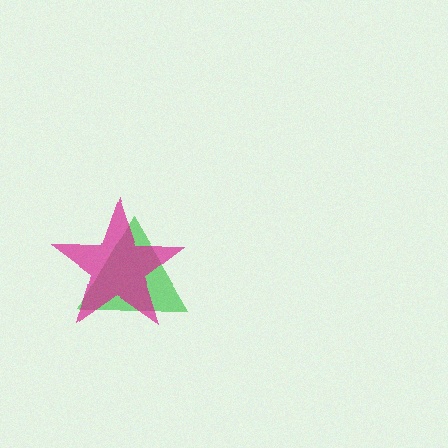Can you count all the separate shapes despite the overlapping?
Yes, there are 2 separate shapes.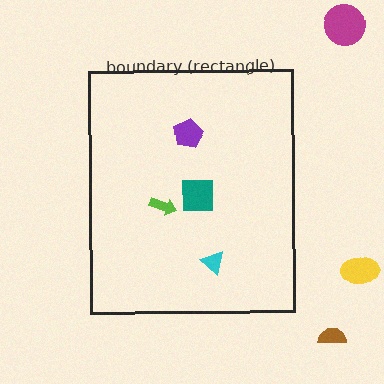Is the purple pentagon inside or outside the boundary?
Inside.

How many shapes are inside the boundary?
4 inside, 3 outside.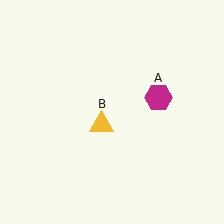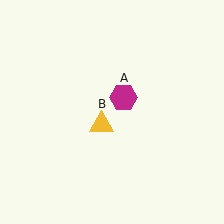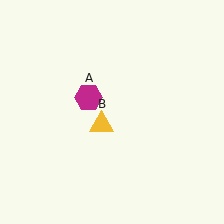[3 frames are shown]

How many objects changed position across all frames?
1 object changed position: magenta hexagon (object A).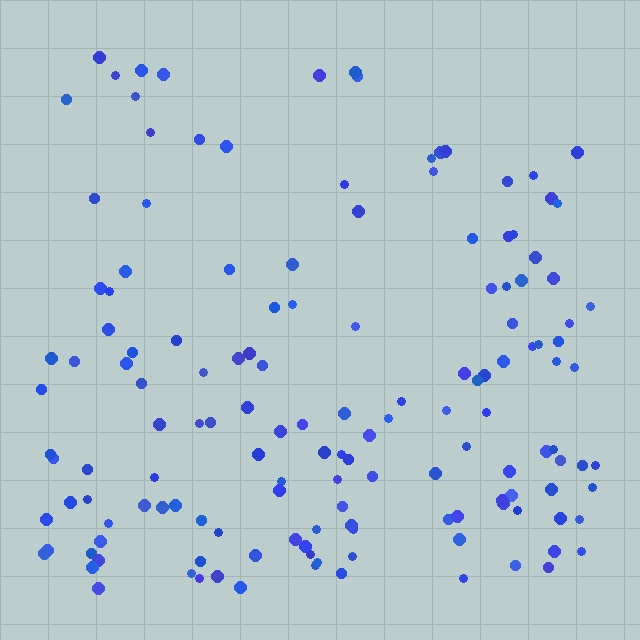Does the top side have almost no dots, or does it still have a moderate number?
Still a moderate number, just noticeably fewer than the bottom.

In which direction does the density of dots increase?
From top to bottom, with the bottom side densest.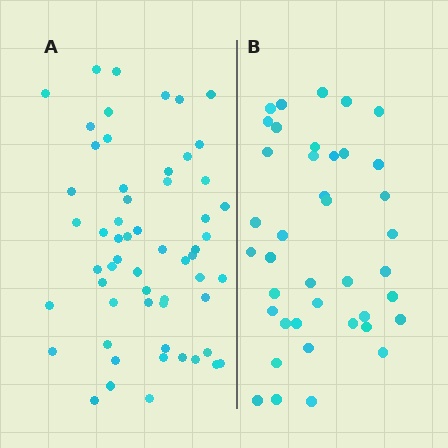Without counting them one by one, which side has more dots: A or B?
Region A (the left region) has more dots.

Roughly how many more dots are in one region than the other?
Region A has approximately 20 more dots than region B.